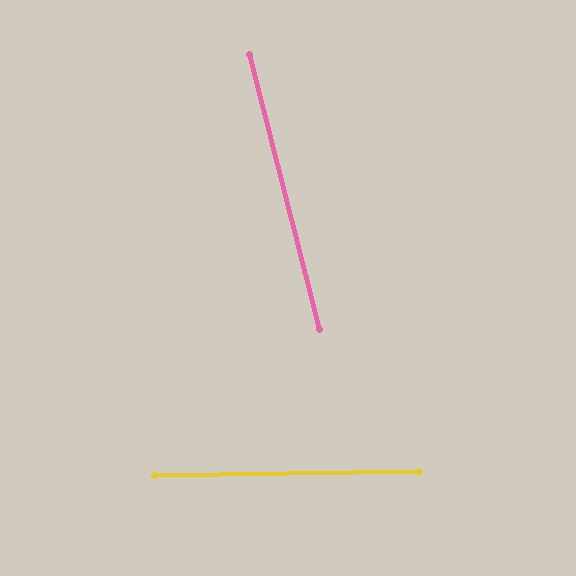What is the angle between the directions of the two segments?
Approximately 77 degrees.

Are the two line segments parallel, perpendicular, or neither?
Neither parallel nor perpendicular — they differ by about 77°.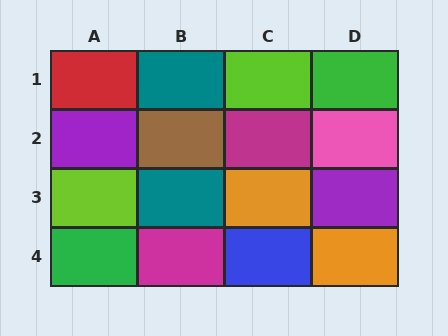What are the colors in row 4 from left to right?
Green, magenta, blue, orange.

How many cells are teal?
2 cells are teal.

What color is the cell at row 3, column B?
Teal.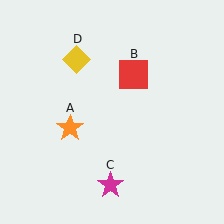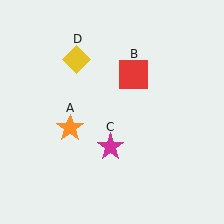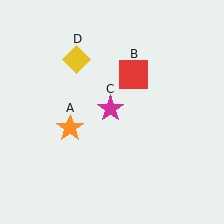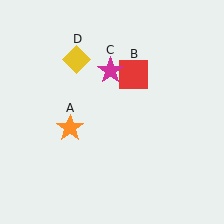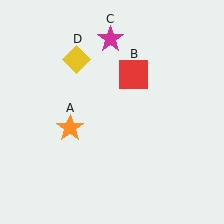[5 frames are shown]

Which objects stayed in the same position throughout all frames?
Orange star (object A) and red square (object B) and yellow diamond (object D) remained stationary.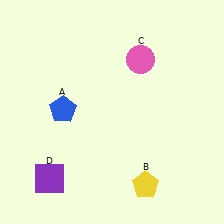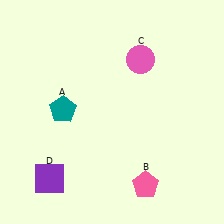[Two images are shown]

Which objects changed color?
A changed from blue to teal. B changed from yellow to pink.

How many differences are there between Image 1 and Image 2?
There are 2 differences between the two images.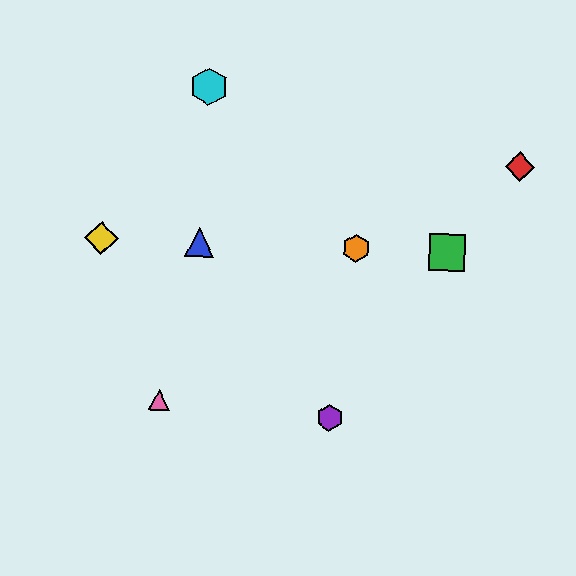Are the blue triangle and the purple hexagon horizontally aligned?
No, the blue triangle is at y≈242 and the purple hexagon is at y≈418.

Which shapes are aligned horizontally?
The blue triangle, the green square, the yellow diamond, the orange hexagon are aligned horizontally.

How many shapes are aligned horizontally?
4 shapes (the blue triangle, the green square, the yellow diamond, the orange hexagon) are aligned horizontally.